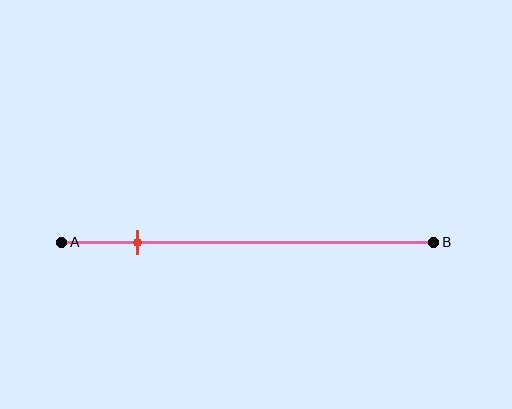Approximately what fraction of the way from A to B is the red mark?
The red mark is approximately 20% of the way from A to B.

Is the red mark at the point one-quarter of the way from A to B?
No, the mark is at about 20% from A, not at the 25% one-quarter point.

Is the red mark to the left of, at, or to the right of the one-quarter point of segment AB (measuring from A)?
The red mark is to the left of the one-quarter point of segment AB.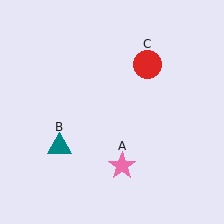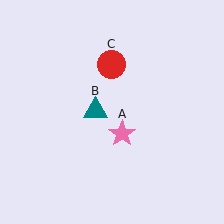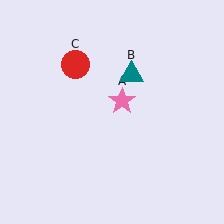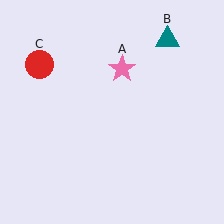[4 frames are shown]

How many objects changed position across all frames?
3 objects changed position: pink star (object A), teal triangle (object B), red circle (object C).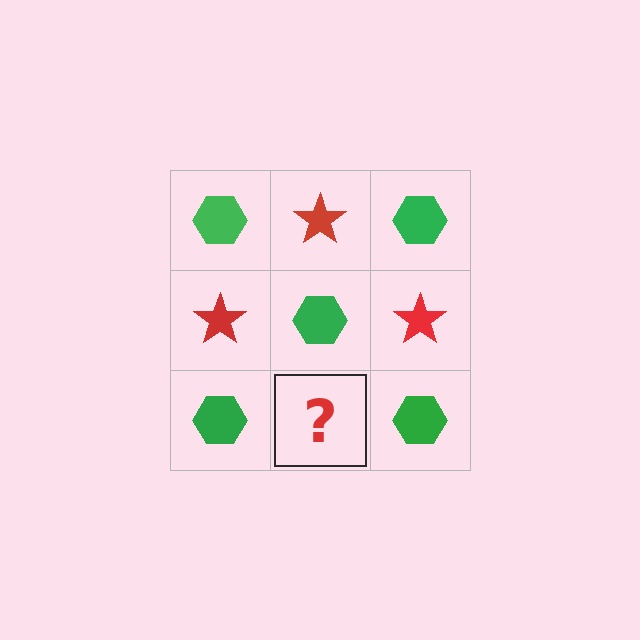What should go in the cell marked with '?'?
The missing cell should contain a red star.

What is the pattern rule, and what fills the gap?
The rule is that it alternates green hexagon and red star in a checkerboard pattern. The gap should be filled with a red star.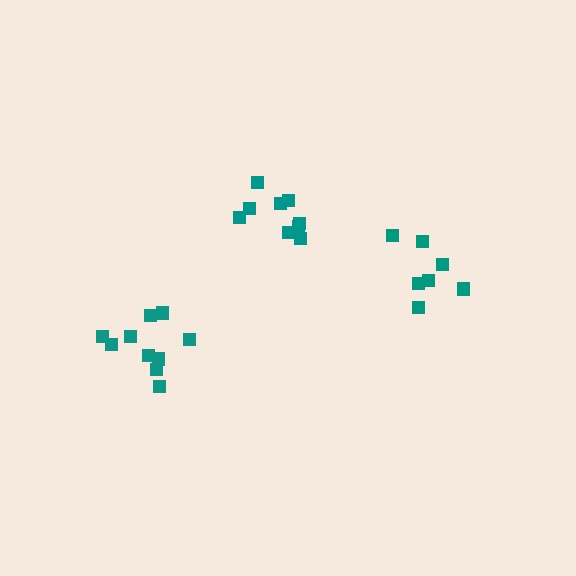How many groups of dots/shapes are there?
There are 3 groups.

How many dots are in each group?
Group 1: 10 dots, Group 2: 9 dots, Group 3: 7 dots (26 total).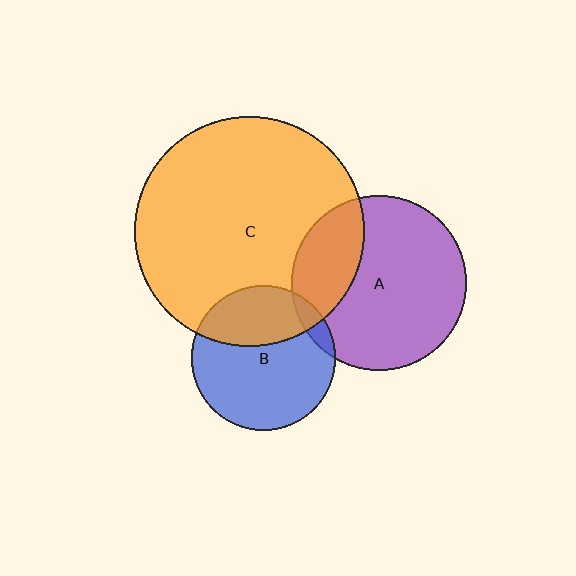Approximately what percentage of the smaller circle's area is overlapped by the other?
Approximately 5%.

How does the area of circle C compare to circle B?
Approximately 2.5 times.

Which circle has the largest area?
Circle C (orange).